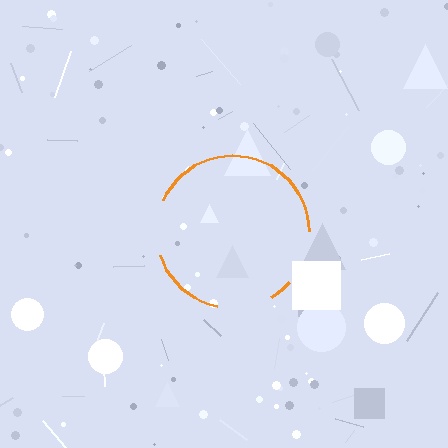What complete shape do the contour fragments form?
The contour fragments form a circle.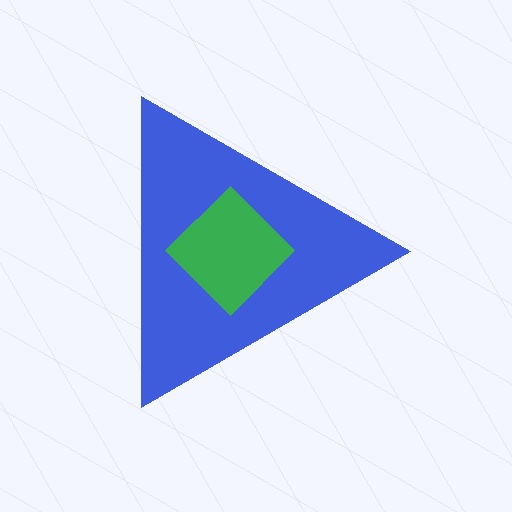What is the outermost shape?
The blue triangle.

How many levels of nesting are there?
2.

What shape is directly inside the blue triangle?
The green diamond.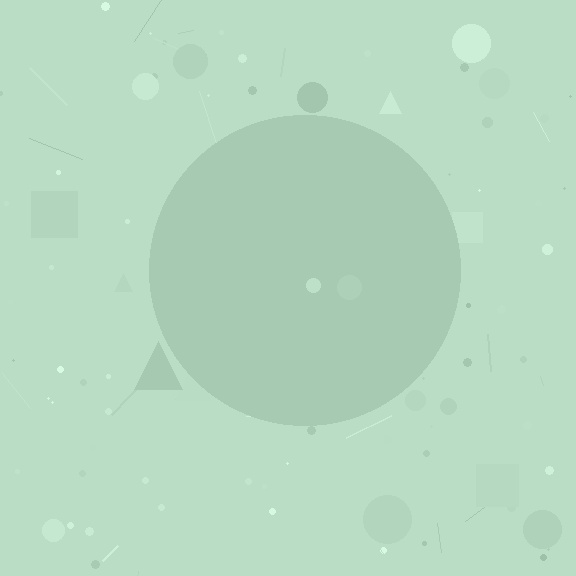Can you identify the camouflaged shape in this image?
The camouflaged shape is a circle.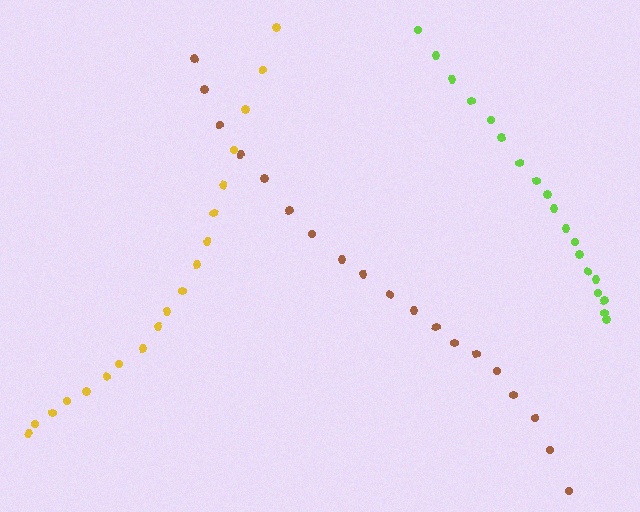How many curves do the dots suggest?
There are 3 distinct paths.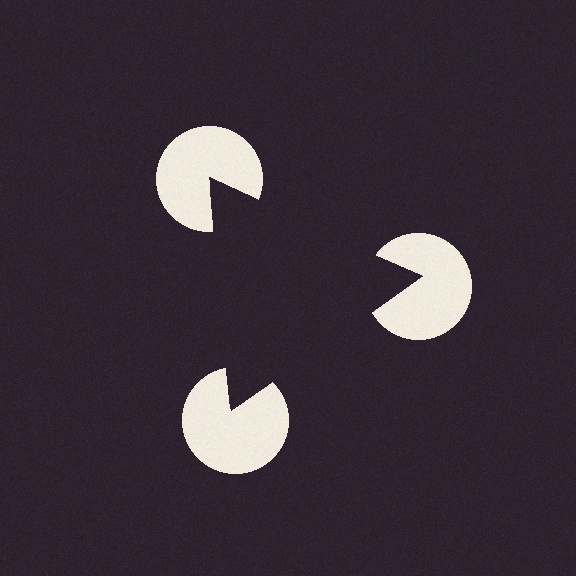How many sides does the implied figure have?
3 sides.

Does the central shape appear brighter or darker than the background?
It typically appears slightly darker than the background, even though no actual brightness change is drawn.